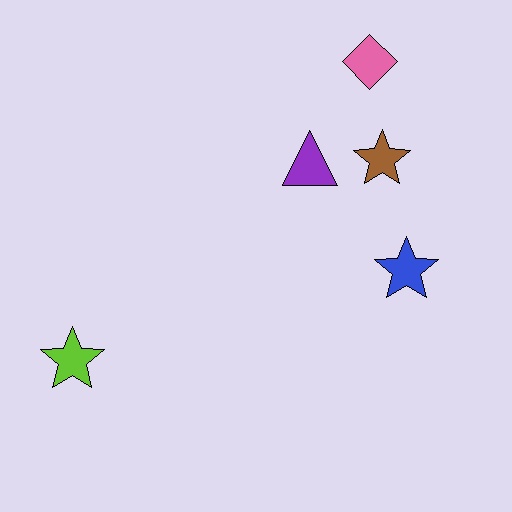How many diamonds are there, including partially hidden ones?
There is 1 diamond.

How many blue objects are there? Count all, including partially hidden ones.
There is 1 blue object.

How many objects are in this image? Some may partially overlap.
There are 5 objects.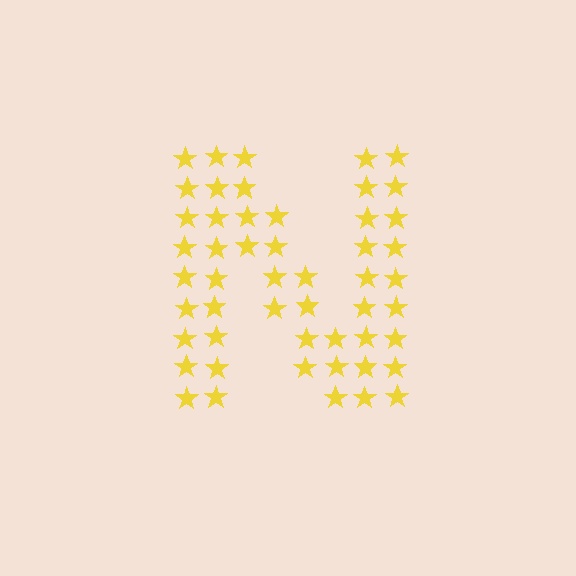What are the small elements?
The small elements are stars.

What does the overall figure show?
The overall figure shows the letter N.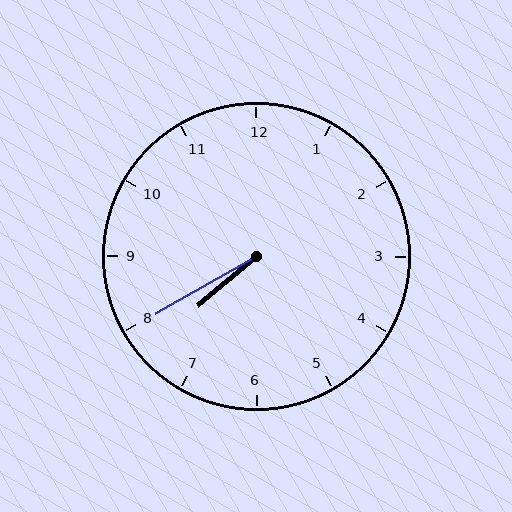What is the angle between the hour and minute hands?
Approximately 10 degrees.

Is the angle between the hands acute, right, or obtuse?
It is acute.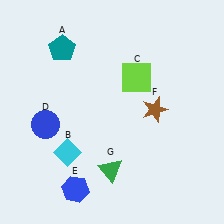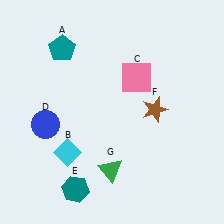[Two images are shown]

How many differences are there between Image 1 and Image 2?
There are 2 differences between the two images.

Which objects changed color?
C changed from lime to pink. E changed from blue to teal.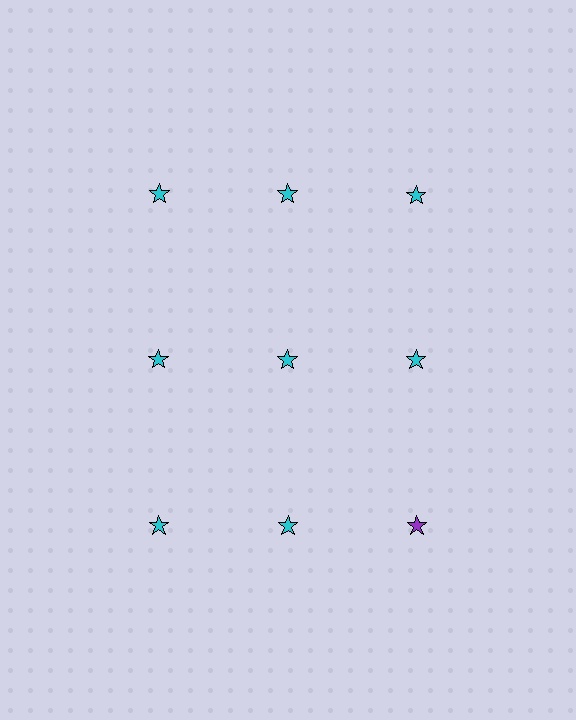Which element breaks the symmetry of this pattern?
The purple star in the third row, center column breaks the symmetry. All other shapes are cyan stars.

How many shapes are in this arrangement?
There are 9 shapes arranged in a grid pattern.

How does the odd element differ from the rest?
It has a different color: purple instead of cyan.